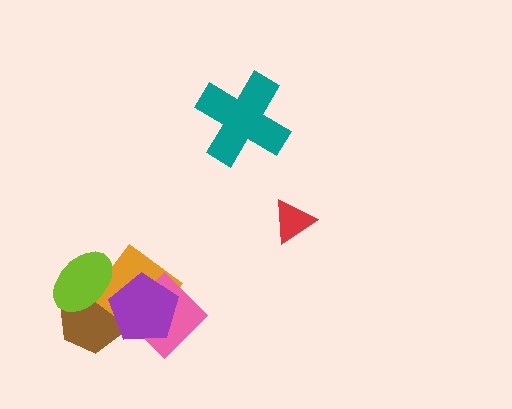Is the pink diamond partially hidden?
Yes, it is partially covered by another shape.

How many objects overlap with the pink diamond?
2 objects overlap with the pink diamond.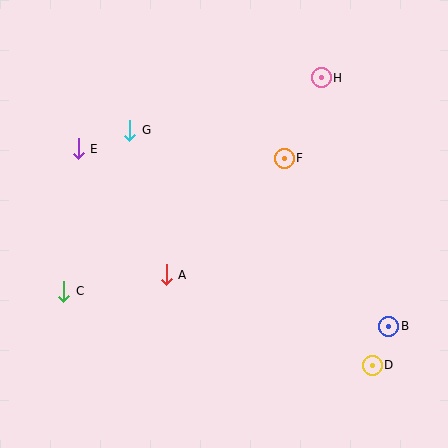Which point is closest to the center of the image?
Point A at (166, 275) is closest to the center.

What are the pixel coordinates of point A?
Point A is at (166, 275).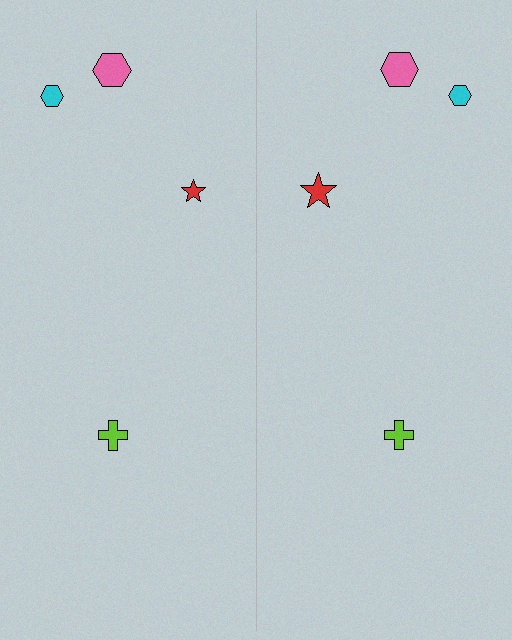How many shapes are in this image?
There are 8 shapes in this image.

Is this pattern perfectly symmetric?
No, the pattern is not perfectly symmetric. The red star on the right side has a different size than its mirror counterpart.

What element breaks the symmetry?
The red star on the right side has a different size than its mirror counterpart.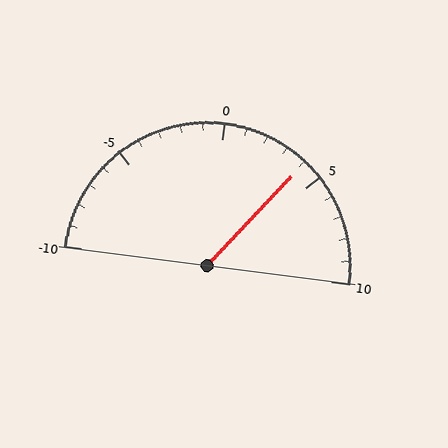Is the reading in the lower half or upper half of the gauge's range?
The reading is in the upper half of the range (-10 to 10).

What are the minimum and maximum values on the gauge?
The gauge ranges from -10 to 10.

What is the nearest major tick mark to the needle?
The nearest major tick mark is 5.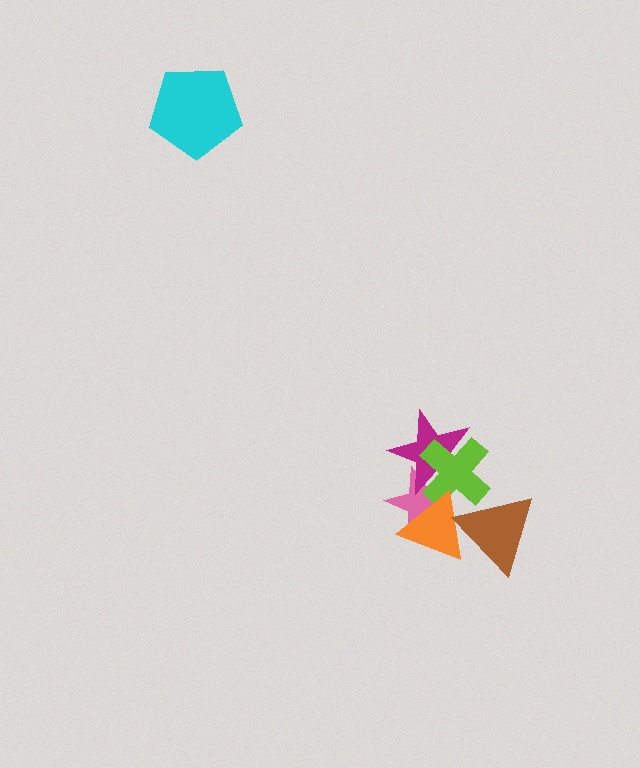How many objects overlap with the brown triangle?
2 objects overlap with the brown triangle.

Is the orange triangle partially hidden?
Yes, it is partially covered by another shape.